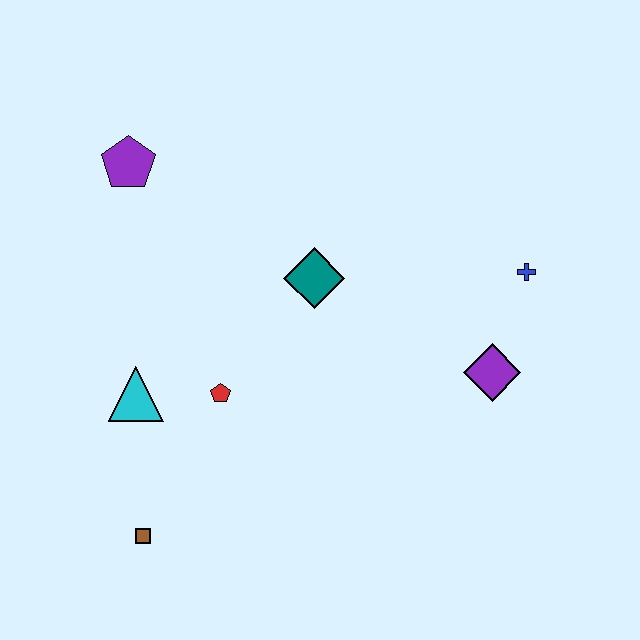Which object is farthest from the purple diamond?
The purple pentagon is farthest from the purple diamond.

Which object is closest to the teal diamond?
The red pentagon is closest to the teal diamond.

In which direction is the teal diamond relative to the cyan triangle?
The teal diamond is to the right of the cyan triangle.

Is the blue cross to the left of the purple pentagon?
No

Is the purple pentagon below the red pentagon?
No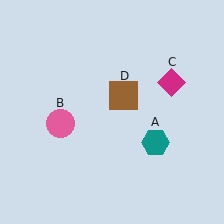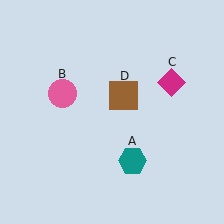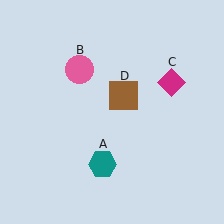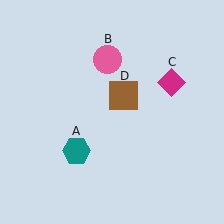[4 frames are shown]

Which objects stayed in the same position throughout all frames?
Magenta diamond (object C) and brown square (object D) remained stationary.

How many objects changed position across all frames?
2 objects changed position: teal hexagon (object A), pink circle (object B).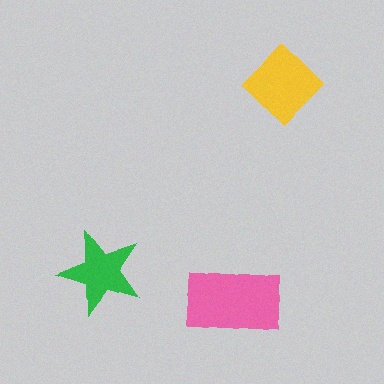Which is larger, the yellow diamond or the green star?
The yellow diamond.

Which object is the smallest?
The green star.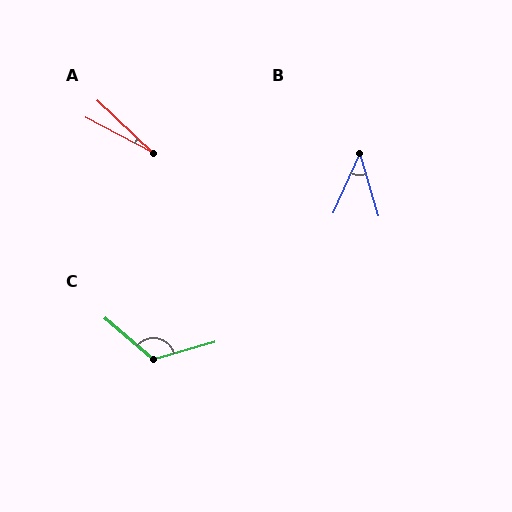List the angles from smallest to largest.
A (16°), B (41°), C (124°).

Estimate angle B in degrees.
Approximately 41 degrees.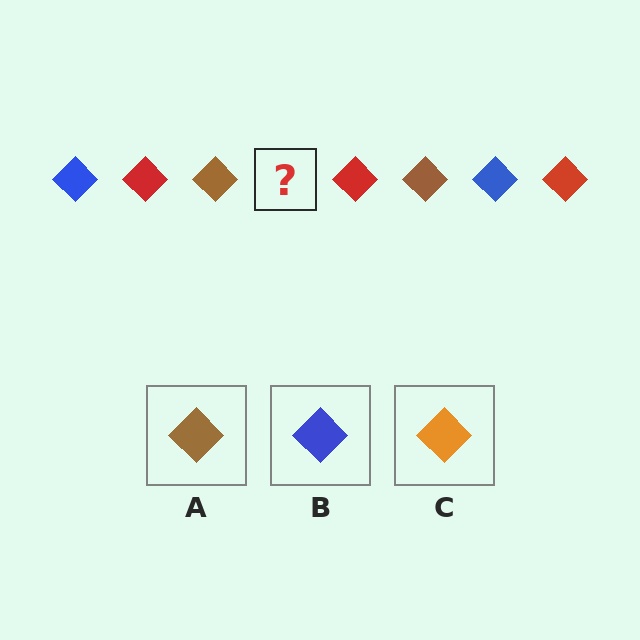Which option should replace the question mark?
Option B.